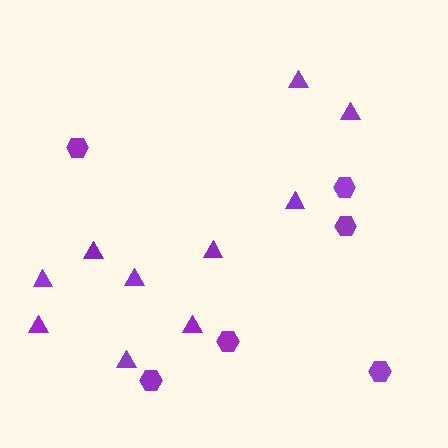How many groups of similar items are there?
There are 2 groups: one group of triangles (10) and one group of hexagons (6).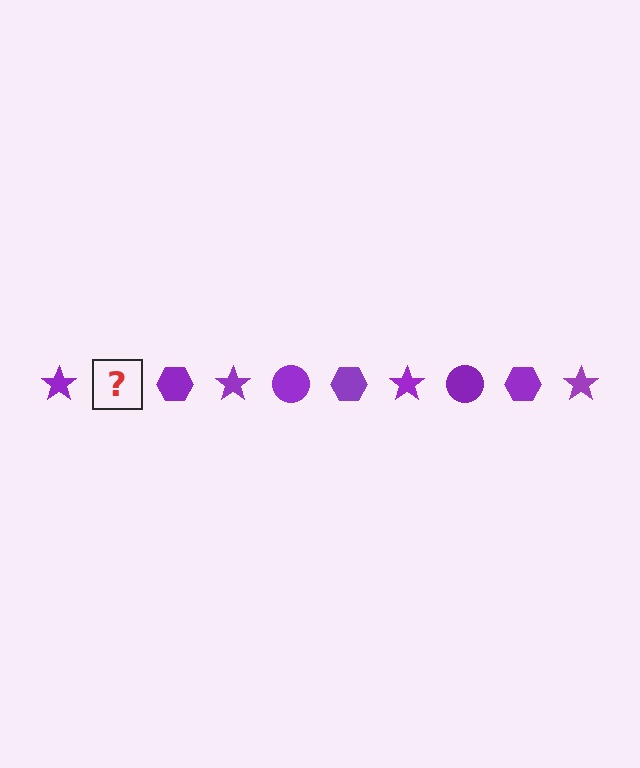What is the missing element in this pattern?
The missing element is a purple circle.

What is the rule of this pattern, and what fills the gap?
The rule is that the pattern cycles through star, circle, hexagon shapes in purple. The gap should be filled with a purple circle.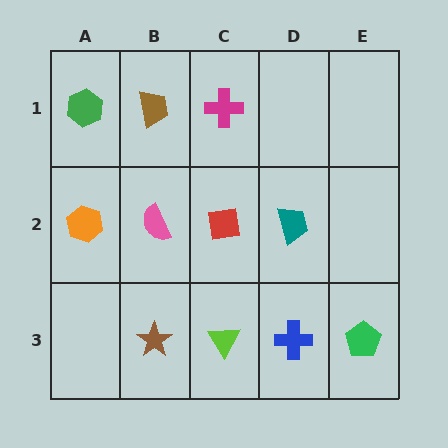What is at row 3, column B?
A brown star.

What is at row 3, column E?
A green pentagon.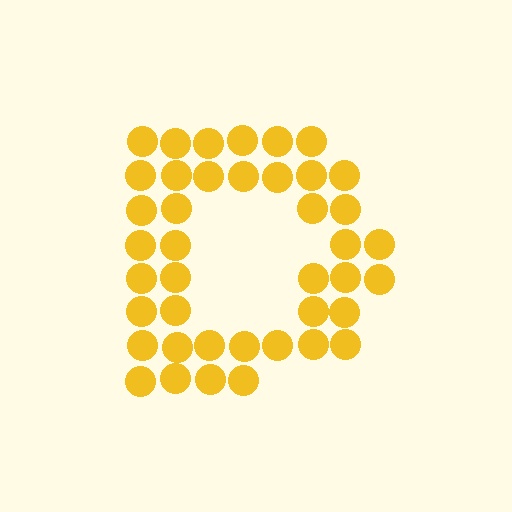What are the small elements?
The small elements are circles.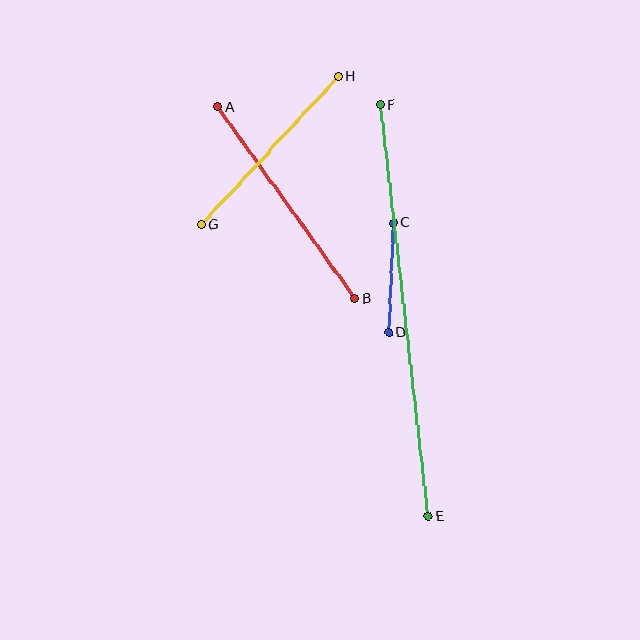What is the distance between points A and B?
The distance is approximately 236 pixels.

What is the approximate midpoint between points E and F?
The midpoint is at approximately (404, 311) pixels.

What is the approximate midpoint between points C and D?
The midpoint is at approximately (391, 278) pixels.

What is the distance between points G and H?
The distance is approximately 202 pixels.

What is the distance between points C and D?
The distance is approximately 110 pixels.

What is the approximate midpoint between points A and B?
The midpoint is at approximately (287, 203) pixels.